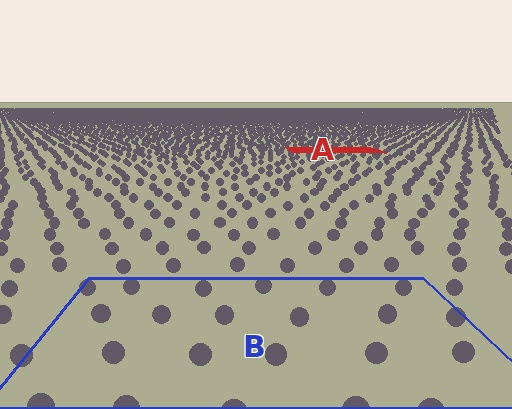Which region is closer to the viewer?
Region B is closer. The texture elements there are larger and more spread out.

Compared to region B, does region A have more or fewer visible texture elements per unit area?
Region A has more texture elements per unit area — they are packed more densely because it is farther away.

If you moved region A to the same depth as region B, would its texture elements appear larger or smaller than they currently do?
They would appear larger. At a closer depth, the same texture elements are projected at a bigger on-screen size.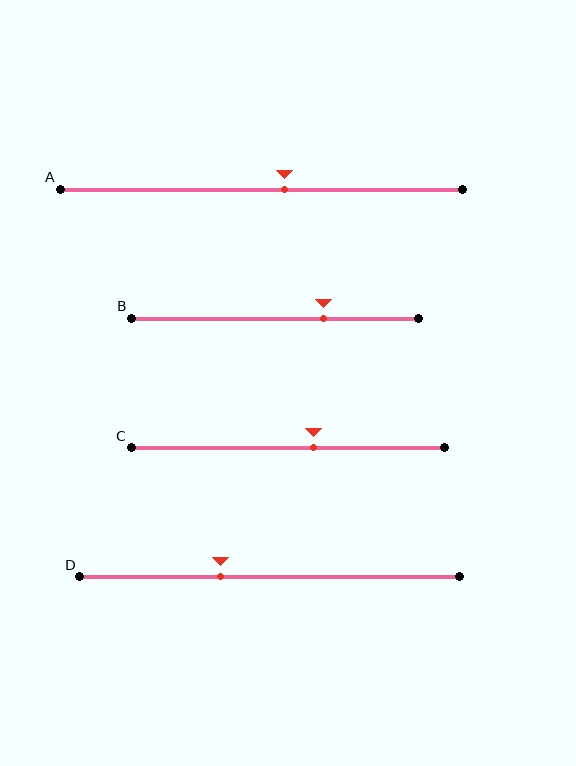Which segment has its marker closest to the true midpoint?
Segment A has its marker closest to the true midpoint.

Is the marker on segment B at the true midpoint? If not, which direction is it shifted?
No, the marker on segment B is shifted to the right by about 17% of the segment length.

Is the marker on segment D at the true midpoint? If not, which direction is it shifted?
No, the marker on segment D is shifted to the left by about 13% of the segment length.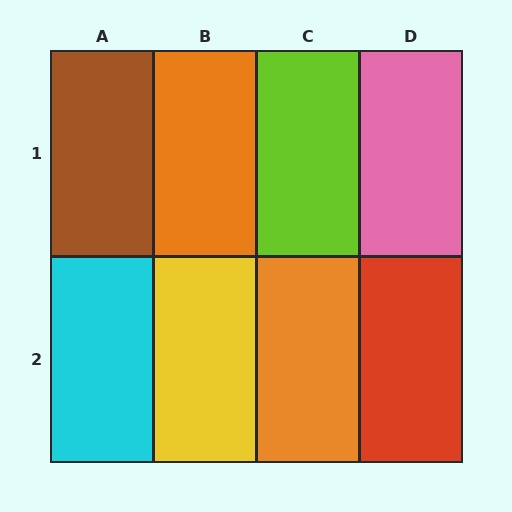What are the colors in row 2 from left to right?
Cyan, yellow, orange, red.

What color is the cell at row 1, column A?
Brown.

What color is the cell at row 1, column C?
Lime.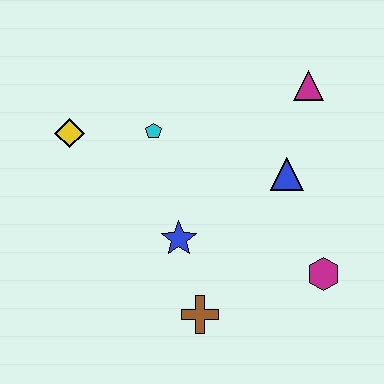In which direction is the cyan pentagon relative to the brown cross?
The cyan pentagon is above the brown cross.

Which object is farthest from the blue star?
The magenta triangle is farthest from the blue star.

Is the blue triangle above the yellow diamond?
No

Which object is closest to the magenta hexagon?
The blue triangle is closest to the magenta hexagon.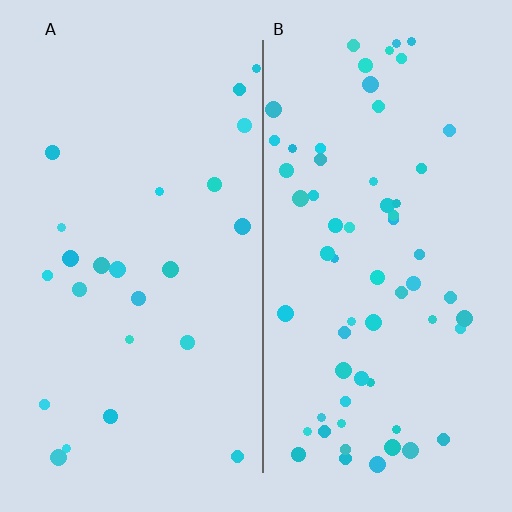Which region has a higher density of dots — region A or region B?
B (the right).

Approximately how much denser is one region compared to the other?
Approximately 2.7× — region B over region A.